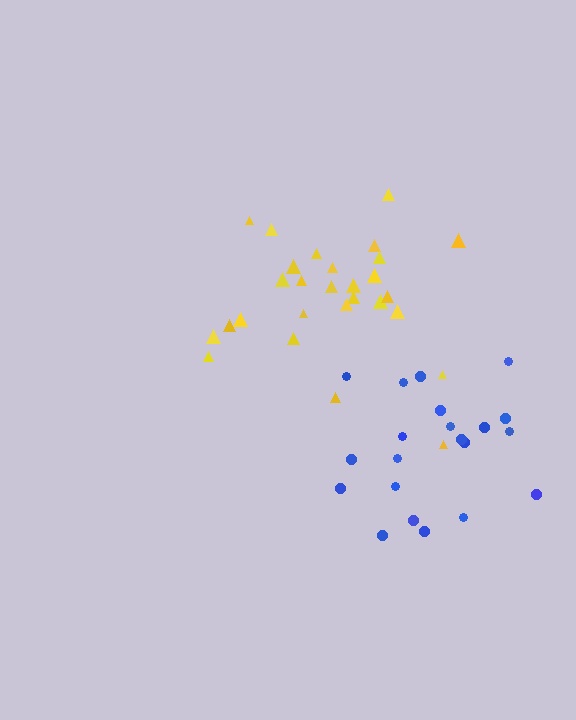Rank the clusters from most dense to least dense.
yellow, blue.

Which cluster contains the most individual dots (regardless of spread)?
Yellow (28).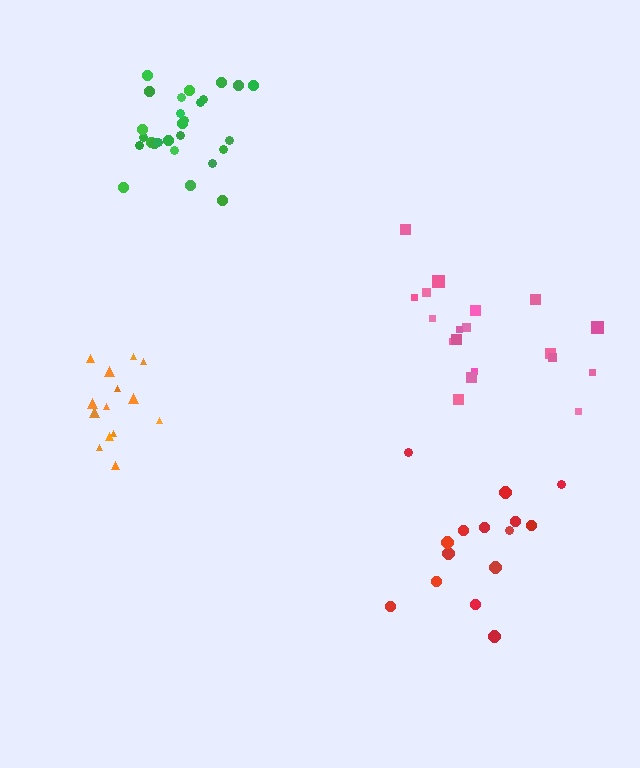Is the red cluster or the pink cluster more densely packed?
Pink.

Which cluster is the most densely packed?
Green.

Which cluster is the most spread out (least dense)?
Red.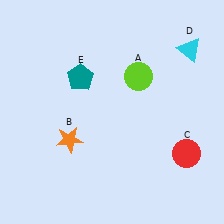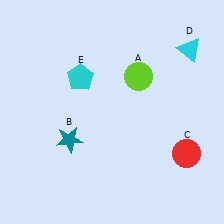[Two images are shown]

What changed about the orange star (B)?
In Image 1, B is orange. In Image 2, it changed to teal.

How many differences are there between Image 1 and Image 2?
There are 2 differences between the two images.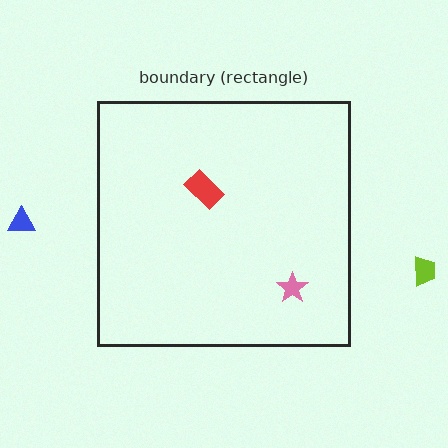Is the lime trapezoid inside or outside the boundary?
Outside.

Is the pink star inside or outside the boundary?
Inside.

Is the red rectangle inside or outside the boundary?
Inside.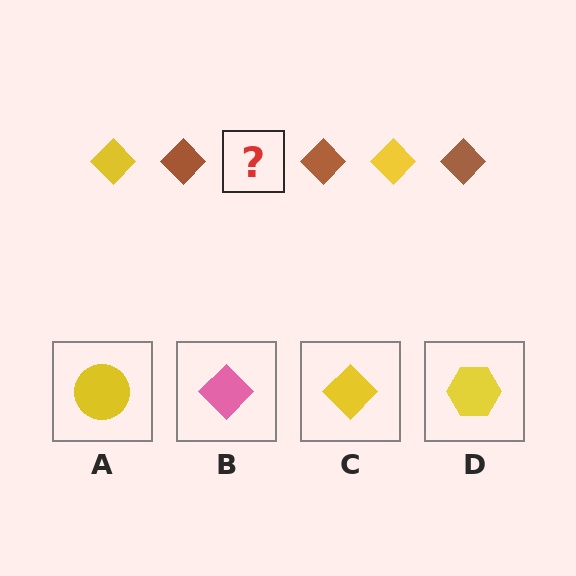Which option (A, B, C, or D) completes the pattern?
C.